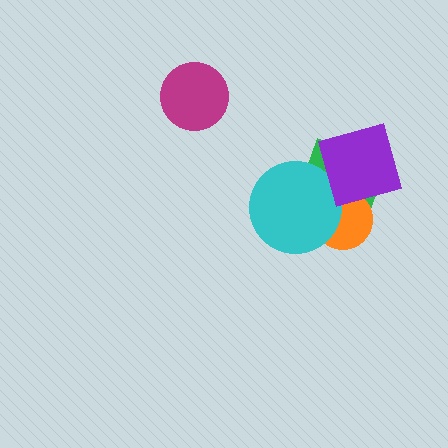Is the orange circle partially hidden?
Yes, it is partially covered by another shape.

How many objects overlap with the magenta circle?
0 objects overlap with the magenta circle.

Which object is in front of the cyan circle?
The purple diamond is in front of the cyan circle.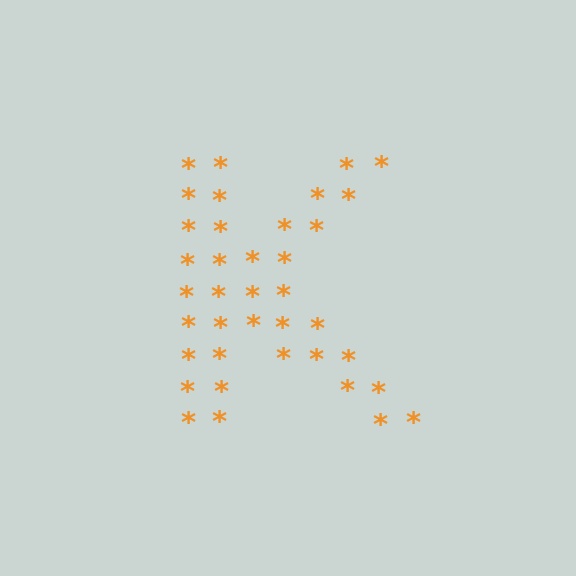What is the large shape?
The large shape is the letter K.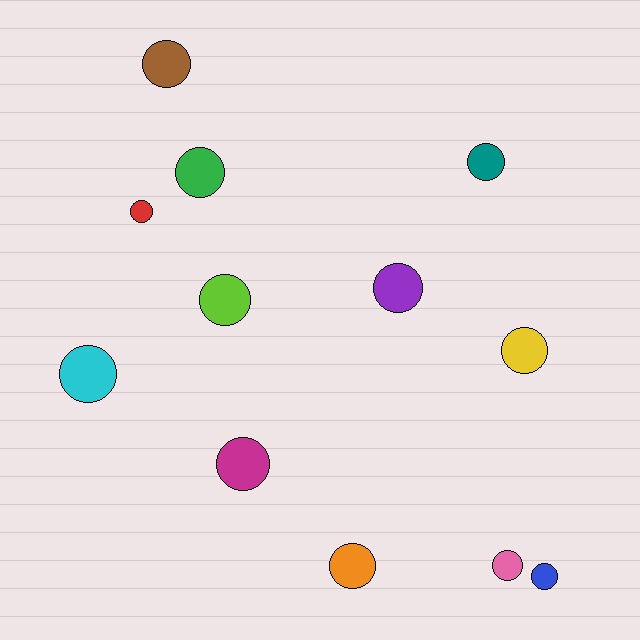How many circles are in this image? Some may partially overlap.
There are 12 circles.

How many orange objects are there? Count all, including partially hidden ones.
There is 1 orange object.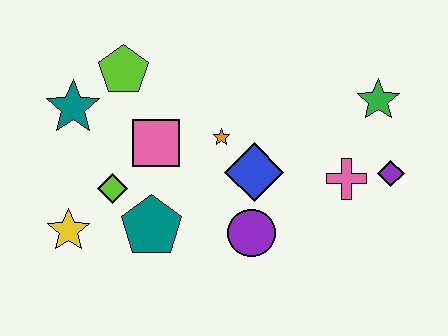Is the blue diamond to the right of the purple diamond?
No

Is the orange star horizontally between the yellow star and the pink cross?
Yes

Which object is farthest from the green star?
The yellow star is farthest from the green star.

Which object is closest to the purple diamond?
The pink cross is closest to the purple diamond.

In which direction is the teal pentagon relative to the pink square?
The teal pentagon is below the pink square.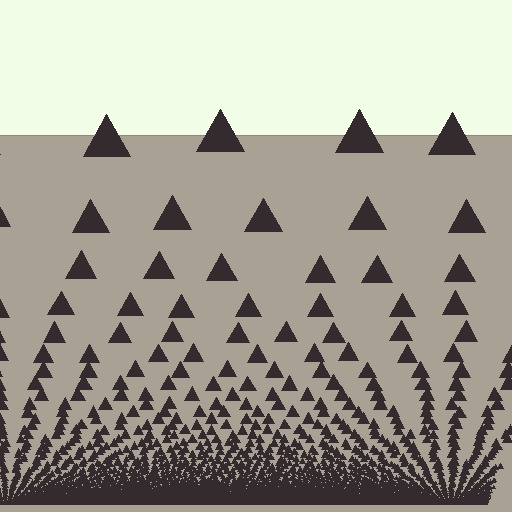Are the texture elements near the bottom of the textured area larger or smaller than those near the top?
Smaller. The gradient is inverted — elements near the bottom are smaller and denser.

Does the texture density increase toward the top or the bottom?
Density increases toward the bottom.